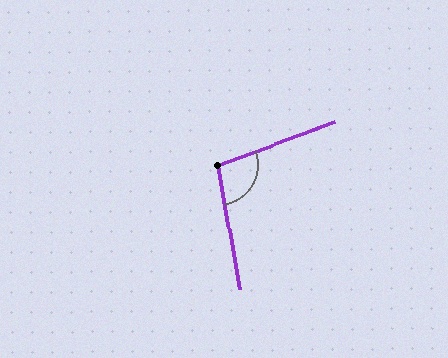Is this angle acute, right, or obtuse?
It is obtuse.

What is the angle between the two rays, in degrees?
Approximately 100 degrees.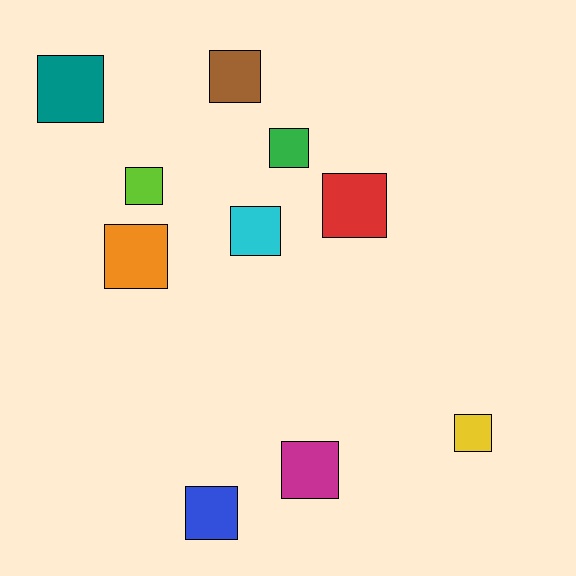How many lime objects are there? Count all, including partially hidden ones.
There is 1 lime object.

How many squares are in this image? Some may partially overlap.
There are 10 squares.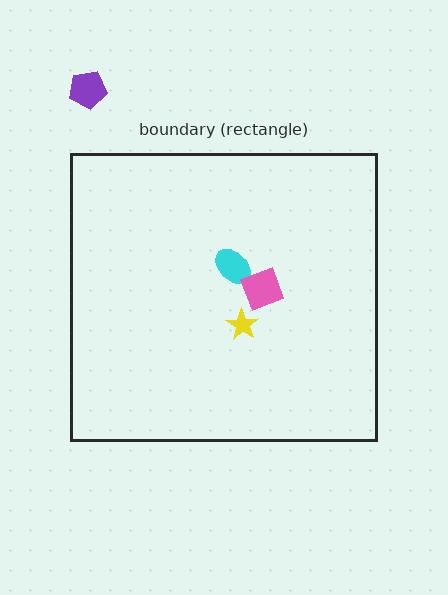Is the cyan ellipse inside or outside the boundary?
Inside.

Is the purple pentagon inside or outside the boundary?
Outside.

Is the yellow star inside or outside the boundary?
Inside.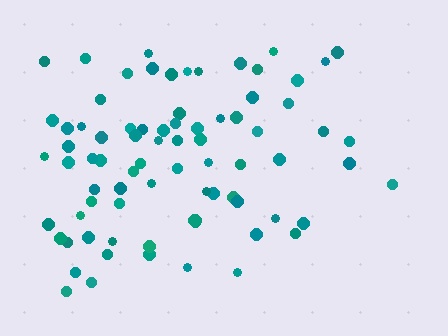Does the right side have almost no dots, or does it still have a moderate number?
Still a moderate number, just noticeably fewer than the left.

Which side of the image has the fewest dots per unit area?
The right.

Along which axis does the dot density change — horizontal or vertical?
Horizontal.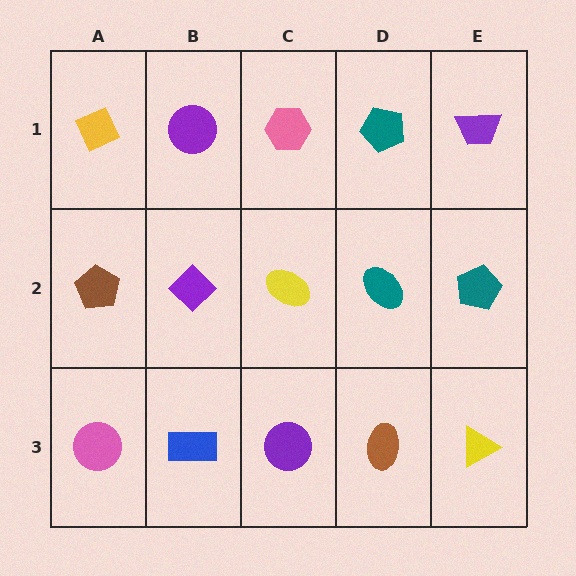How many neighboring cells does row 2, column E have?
3.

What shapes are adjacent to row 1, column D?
A teal ellipse (row 2, column D), a pink hexagon (row 1, column C), a purple trapezoid (row 1, column E).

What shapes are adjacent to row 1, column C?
A yellow ellipse (row 2, column C), a purple circle (row 1, column B), a teal pentagon (row 1, column D).